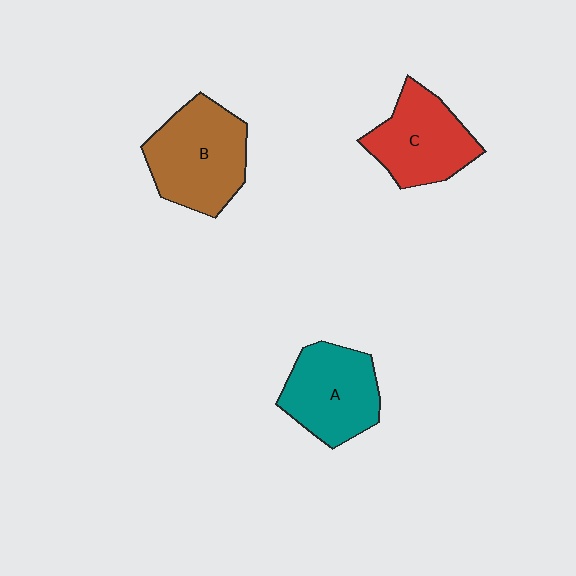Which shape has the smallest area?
Shape C (red).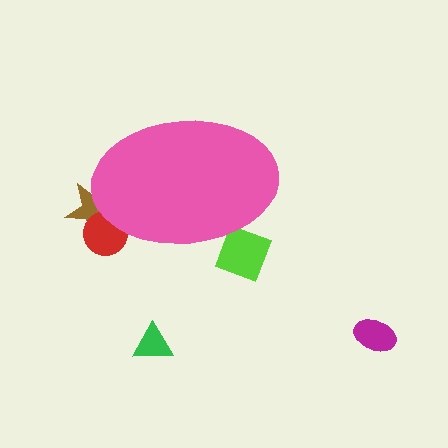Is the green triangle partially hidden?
No, the green triangle is fully visible.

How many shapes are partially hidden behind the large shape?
3 shapes are partially hidden.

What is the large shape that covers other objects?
A pink ellipse.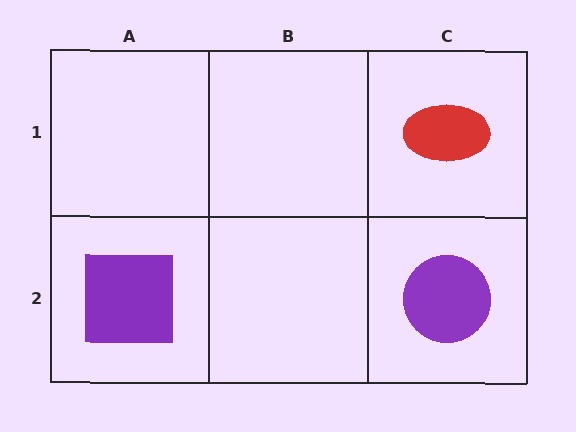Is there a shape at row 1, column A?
No, that cell is empty.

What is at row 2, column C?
A purple circle.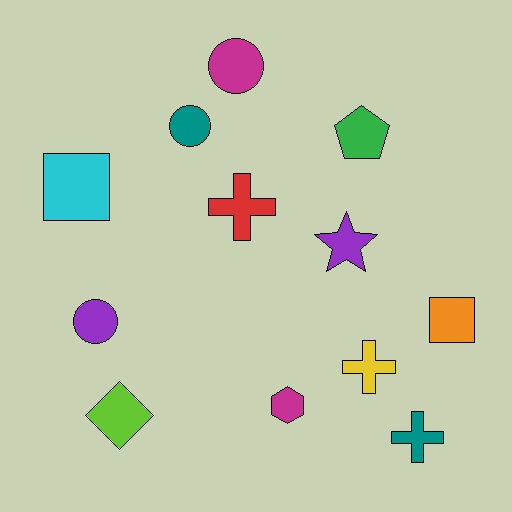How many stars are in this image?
There is 1 star.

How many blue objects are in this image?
There are no blue objects.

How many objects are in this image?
There are 12 objects.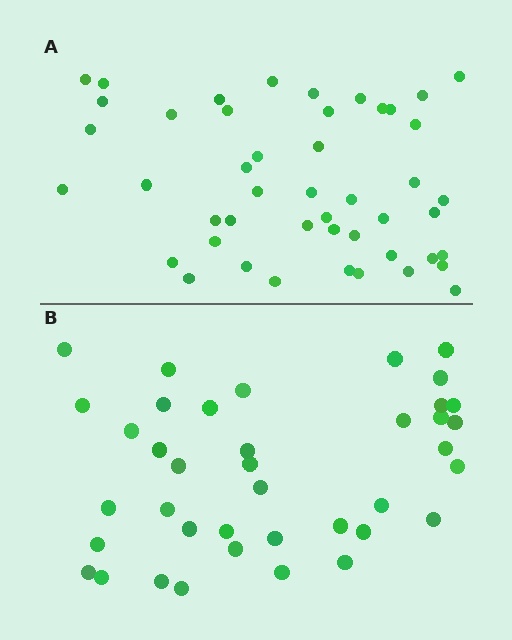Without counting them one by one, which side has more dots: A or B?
Region A (the top region) has more dots.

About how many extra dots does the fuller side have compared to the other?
Region A has roughly 8 or so more dots than region B.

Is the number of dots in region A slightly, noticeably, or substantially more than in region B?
Region A has only slightly more — the two regions are fairly close. The ratio is roughly 1.2 to 1.